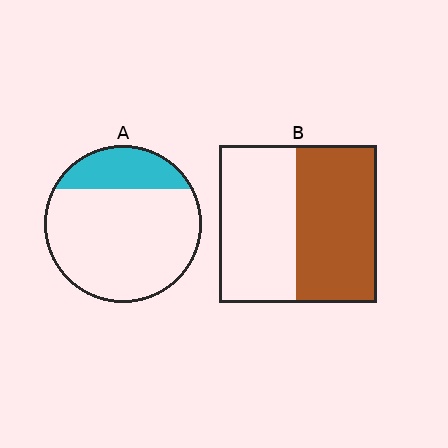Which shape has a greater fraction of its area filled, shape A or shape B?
Shape B.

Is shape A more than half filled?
No.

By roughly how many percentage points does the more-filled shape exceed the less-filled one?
By roughly 30 percentage points (B over A).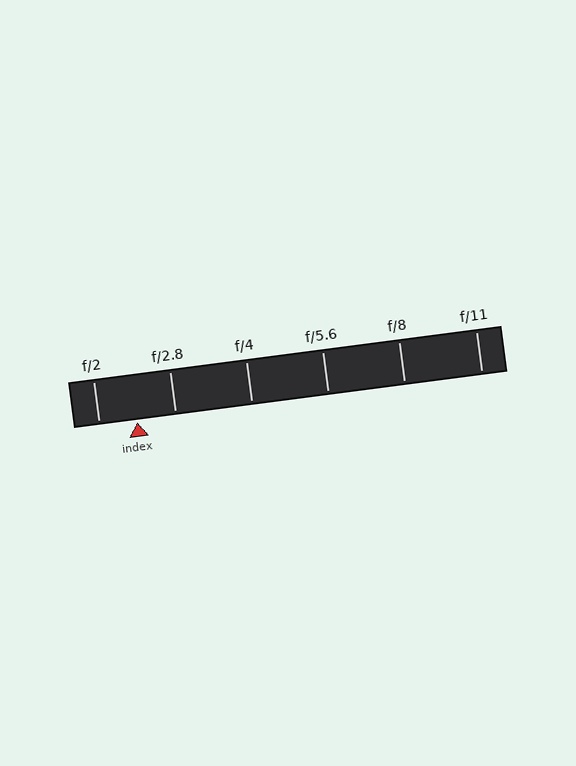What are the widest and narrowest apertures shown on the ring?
The widest aperture shown is f/2 and the narrowest is f/11.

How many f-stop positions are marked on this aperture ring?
There are 6 f-stop positions marked.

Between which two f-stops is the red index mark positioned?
The index mark is between f/2 and f/2.8.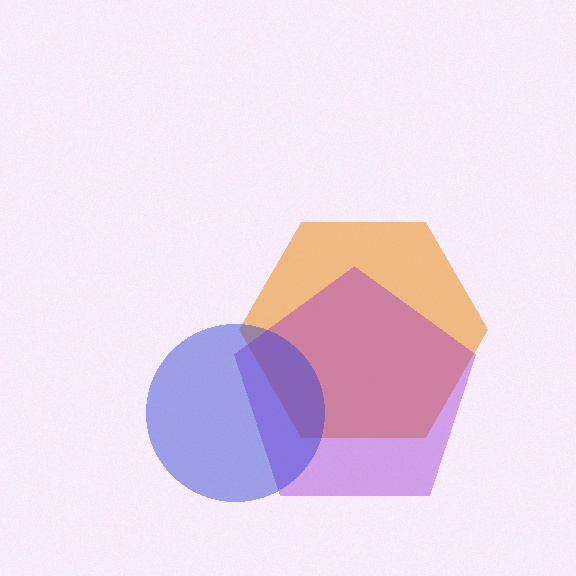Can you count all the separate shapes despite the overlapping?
Yes, there are 3 separate shapes.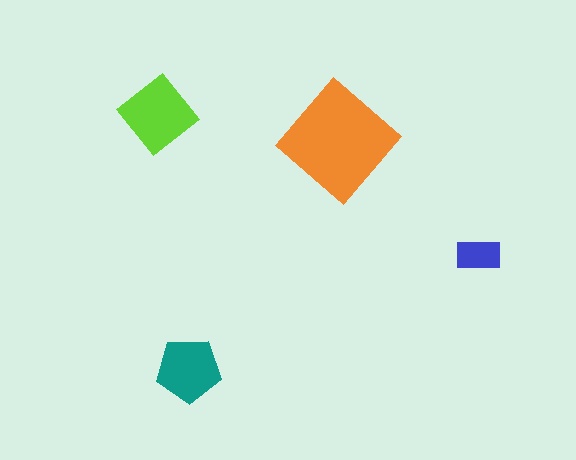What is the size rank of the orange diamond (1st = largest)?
1st.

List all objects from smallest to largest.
The blue rectangle, the teal pentagon, the lime diamond, the orange diamond.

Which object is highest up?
The lime diamond is topmost.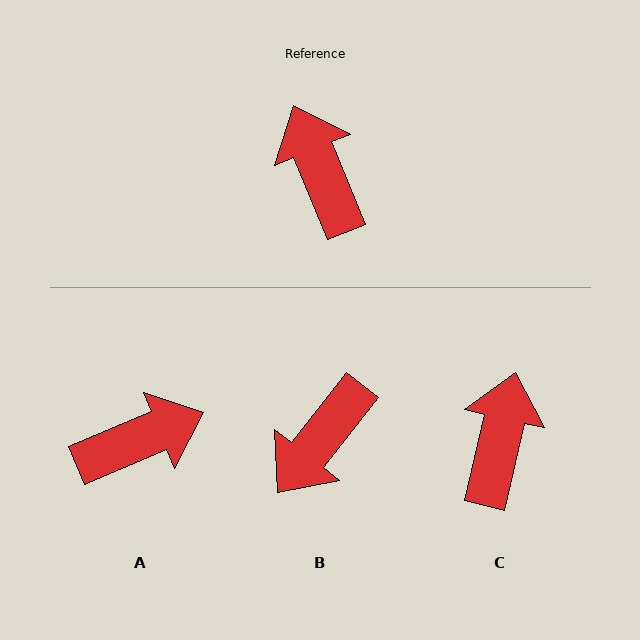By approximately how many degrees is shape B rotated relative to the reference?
Approximately 119 degrees counter-clockwise.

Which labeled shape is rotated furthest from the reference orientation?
B, about 119 degrees away.